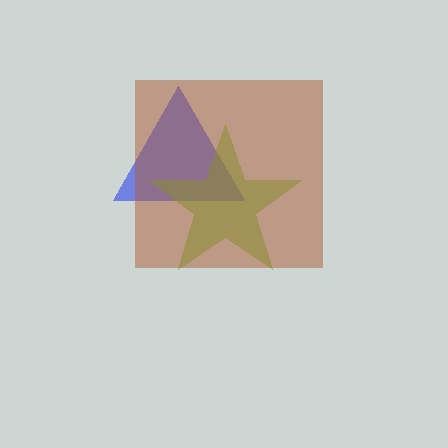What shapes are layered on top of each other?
The layered shapes are: a blue triangle, a lime star, a brown square.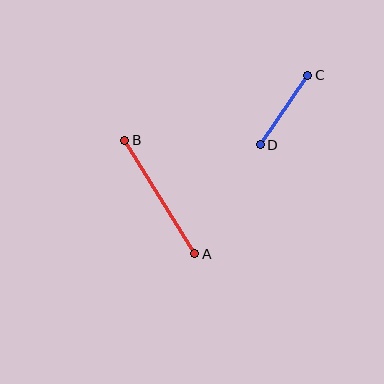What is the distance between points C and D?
The distance is approximately 85 pixels.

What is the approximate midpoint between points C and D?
The midpoint is at approximately (284, 110) pixels.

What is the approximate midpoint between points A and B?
The midpoint is at approximately (160, 197) pixels.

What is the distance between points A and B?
The distance is approximately 134 pixels.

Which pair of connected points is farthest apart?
Points A and B are farthest apart.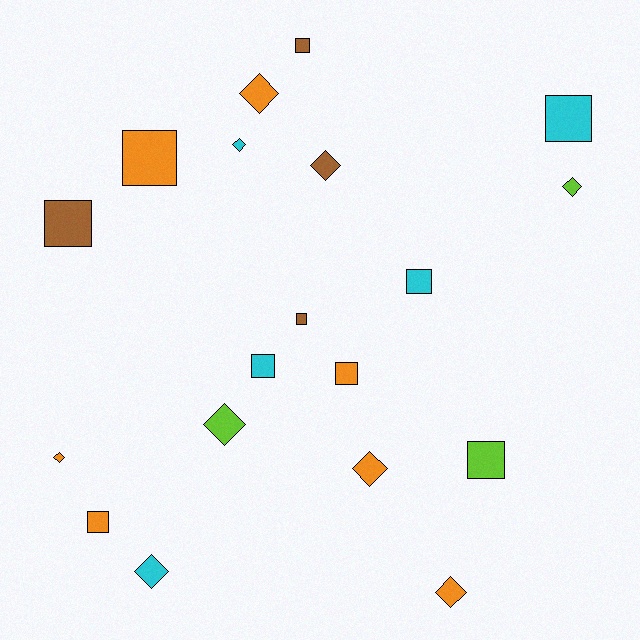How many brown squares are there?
There are 3 brown squares.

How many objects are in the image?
There are 19 objects.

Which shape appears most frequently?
Square, with 10 objects.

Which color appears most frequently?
Orange, with 7 objects.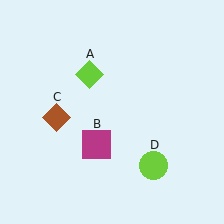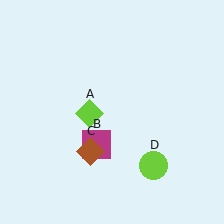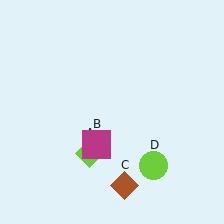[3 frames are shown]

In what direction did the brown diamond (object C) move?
The brown diamond (object C) moved down and to the right.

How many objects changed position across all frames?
2 objects changed position: lime diamond (object A), brown diamond (object C).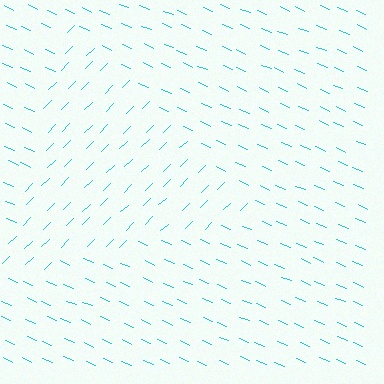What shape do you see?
I see a triangle.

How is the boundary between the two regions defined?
The boundary is defined purely by a change in line orientation (approximately 68 degrees difference). All lines are the same color and thickness.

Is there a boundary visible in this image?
Yes, there is a texture boundary formed by a change in line orientation.